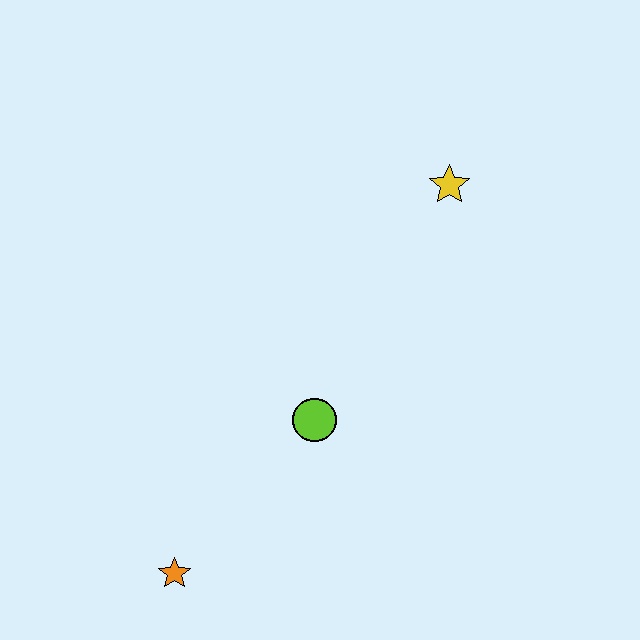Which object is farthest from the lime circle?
The yellow star is farthest from the lime circle.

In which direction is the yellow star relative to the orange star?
The yellow star is above the orange star.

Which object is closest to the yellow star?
The lime circle is closest to the yellow star.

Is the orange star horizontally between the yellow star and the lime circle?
No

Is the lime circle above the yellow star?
No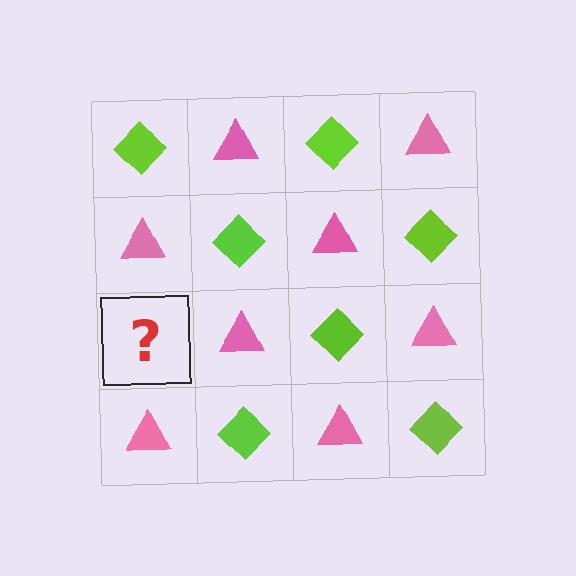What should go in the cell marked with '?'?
The missing cell should contain a lime diamond.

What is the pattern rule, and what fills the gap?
The rule is that it alternates lime diamond and pink triangle in a checkerboard pattern. The gap should be filled with a lime diamond.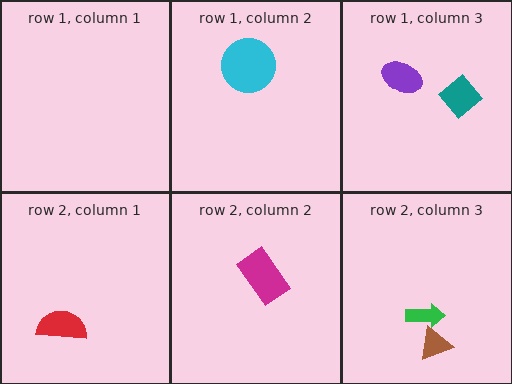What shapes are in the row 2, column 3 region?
The brown triangle, the green arrow.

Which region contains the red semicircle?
The row 2, column 1 region.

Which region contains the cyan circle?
The row 1, column 2 region.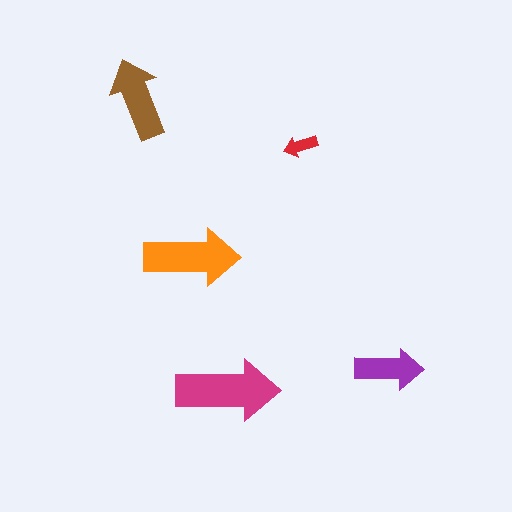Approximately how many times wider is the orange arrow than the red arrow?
About 3 times wider.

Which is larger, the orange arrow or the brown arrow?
The orange one.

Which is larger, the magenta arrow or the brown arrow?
The magenta one.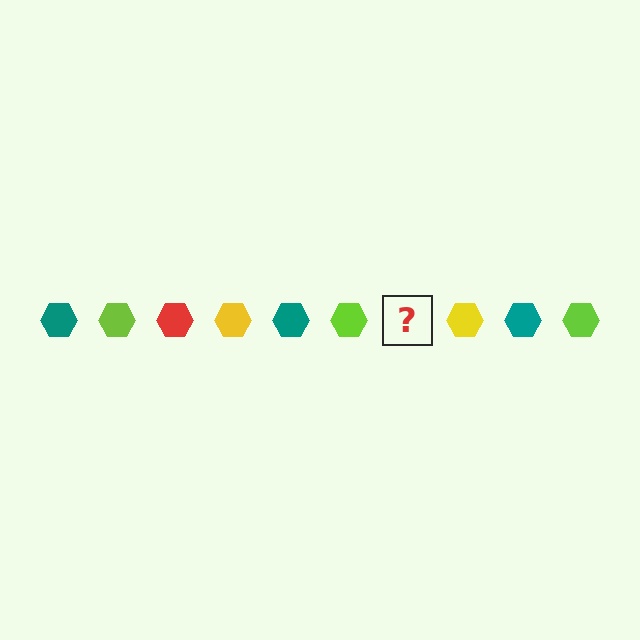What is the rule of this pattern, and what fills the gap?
The rule is that the pattern cycles through teal, lime, red, yellow hexagons. The gap should be filled with a red hexagon.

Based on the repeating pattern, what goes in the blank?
The blank should be a red hexagon.